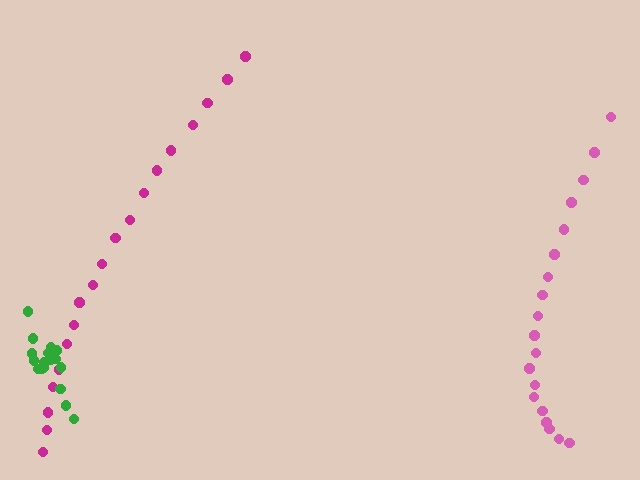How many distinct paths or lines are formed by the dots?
There are 3 distinct paths.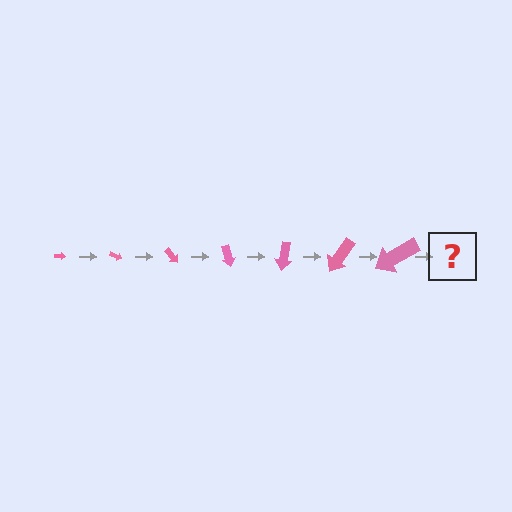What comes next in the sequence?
The next element should be an arrow, larger than the previous one and rotated 175 degrees from the start.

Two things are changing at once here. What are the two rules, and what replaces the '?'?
The two rules are that the arrow grows larger each step and it rotates 25 degrees each step. The '?' should be an arrow, larger than the previous one and rotated 175 degrees from the start.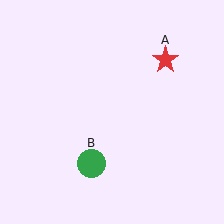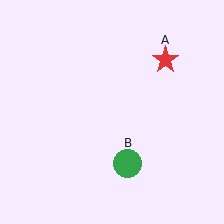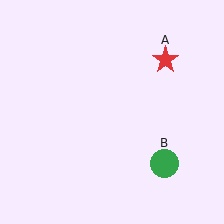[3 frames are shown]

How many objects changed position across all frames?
1 object changed position: green circle (object B).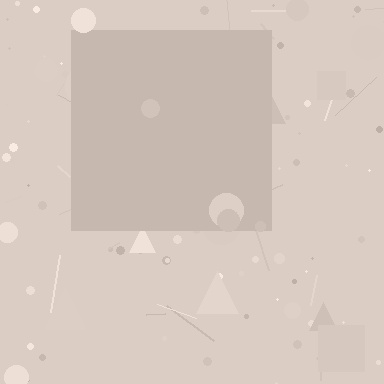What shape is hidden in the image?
A square is hidden in the image.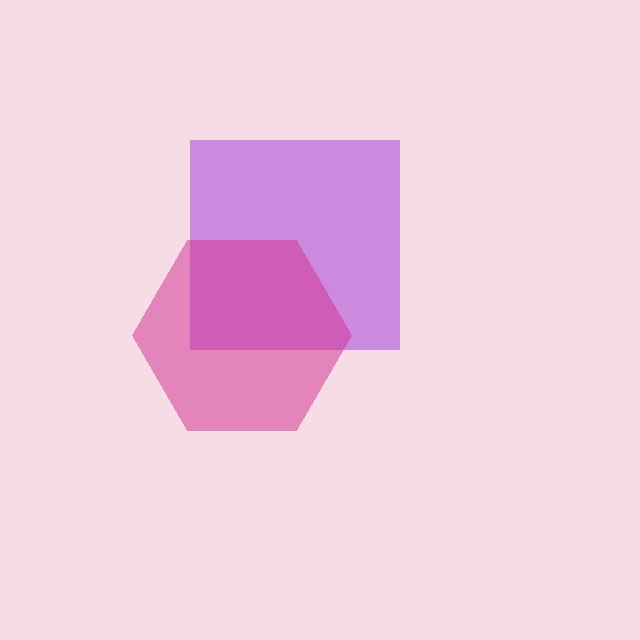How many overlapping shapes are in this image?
There are 2 overlapping shapes in the image.